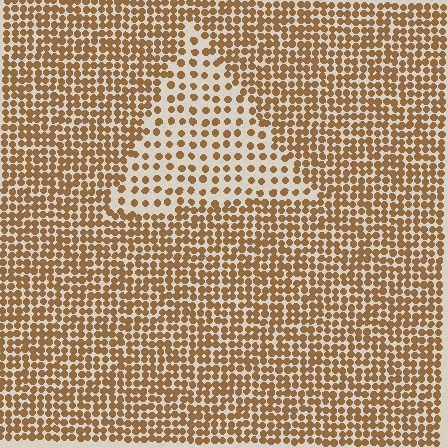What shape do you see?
I see a triangle.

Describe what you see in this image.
The image contains small brown elements arranged at two different densities. A triangle-shaped region is visible where the elements are less densely packed than the surrounding area.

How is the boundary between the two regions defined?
The boundary is defined by a change in element density (approximately 2.1x ratio). All elements are the same color, size, and shape.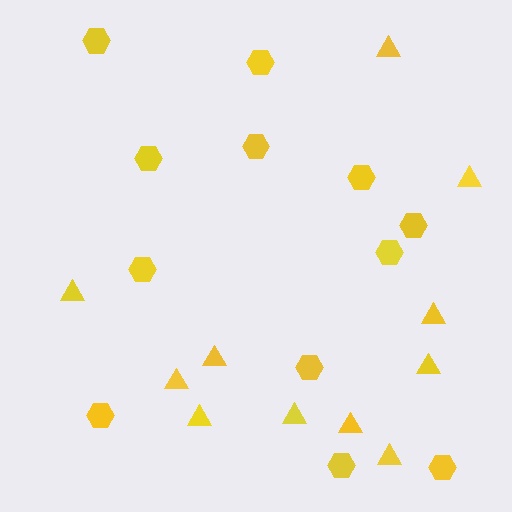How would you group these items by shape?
There are 2 groups: one group of triangles (11) and one group of hexagons (12).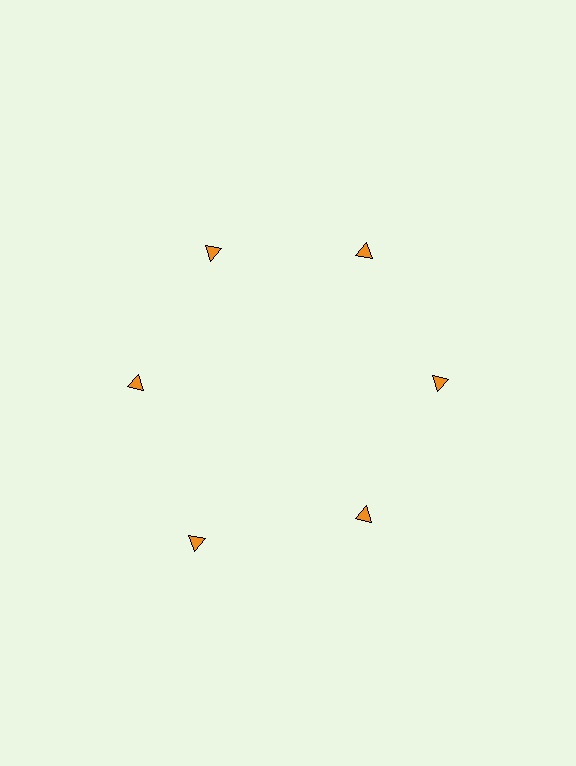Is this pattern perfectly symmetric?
No. The 6 orange triangles are arranged in a ring, but one element near the 7 o'clock position is pushed outward from the center, breaking the 6-fold rotational symmetry.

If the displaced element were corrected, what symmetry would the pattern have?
It would have 6-fold rotational symmetry — the pattern would map onto itself every 60 degrees.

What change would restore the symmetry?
The symmetry would be restored by moving it inward, back onto the ring so that all 6 triangles sit at equal angles and equal distance from the center.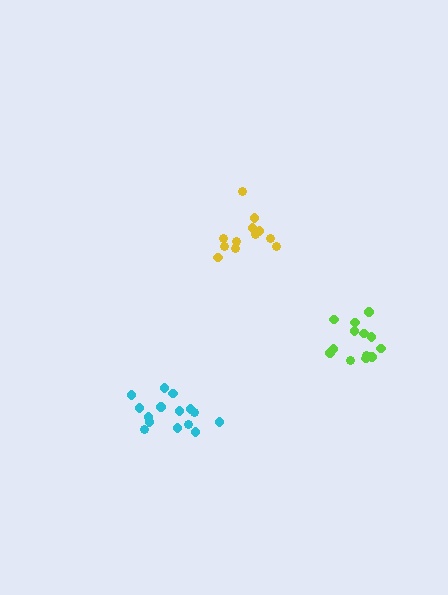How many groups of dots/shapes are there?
There are 3 groups.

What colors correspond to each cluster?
The clusters are colored: yellow, cyan, lime.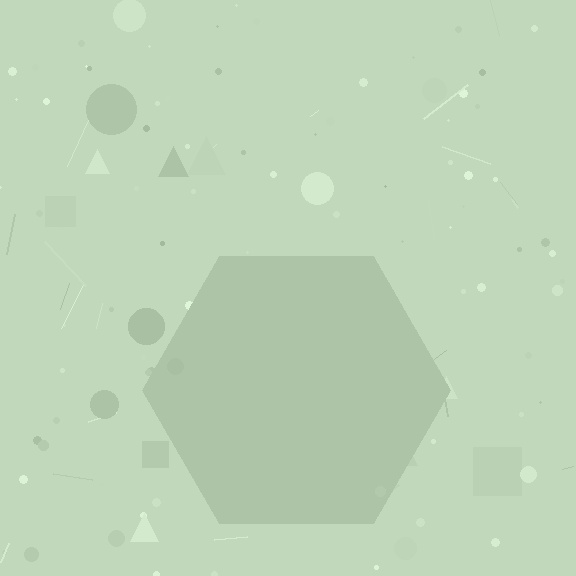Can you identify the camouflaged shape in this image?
The camouflaged shape is a hexagon.